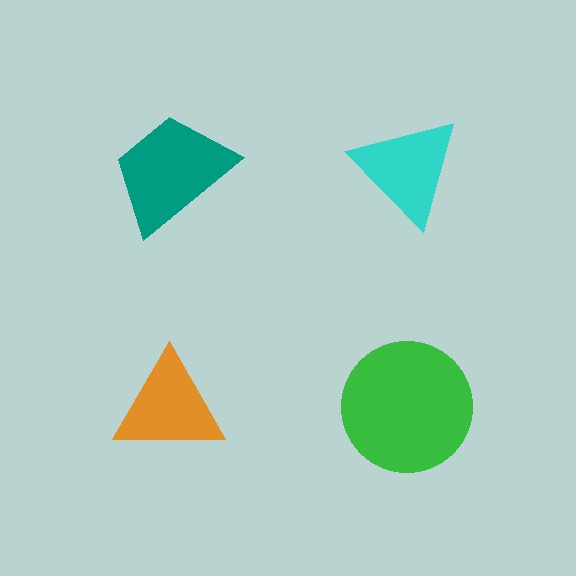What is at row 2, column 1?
An orange triangle.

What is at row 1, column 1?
A teal trapezoid.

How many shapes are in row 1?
2 shapes.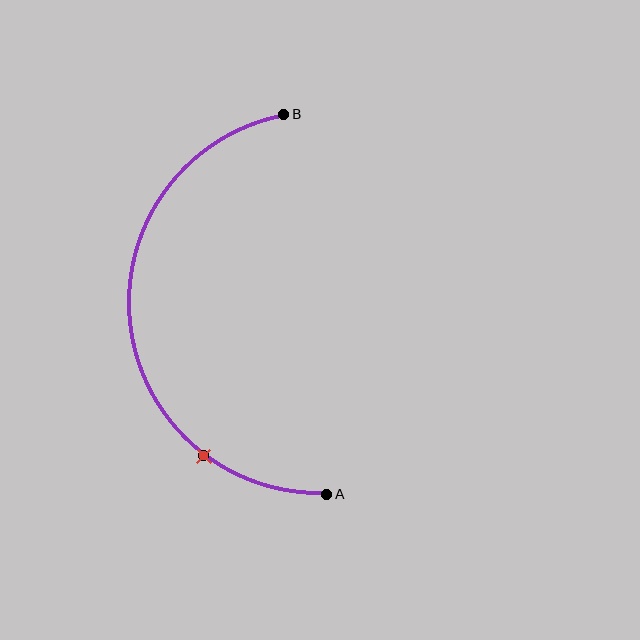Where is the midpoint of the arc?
The arc midpoint is the point on the curve farthest from the straight line joining A and B. It sits to the left of that line.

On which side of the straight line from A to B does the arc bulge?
The arc bulges to the left of the straight line connecting A and B.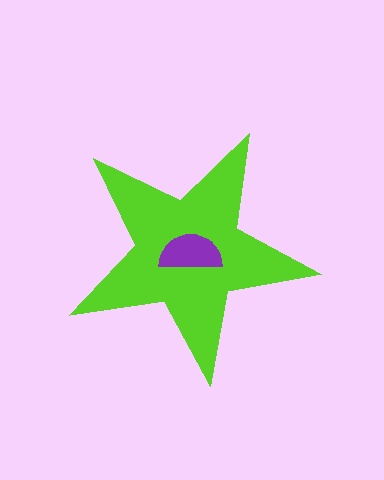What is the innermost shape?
The purple semicircle.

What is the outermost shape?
The lime star.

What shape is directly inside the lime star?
The purple semicircle.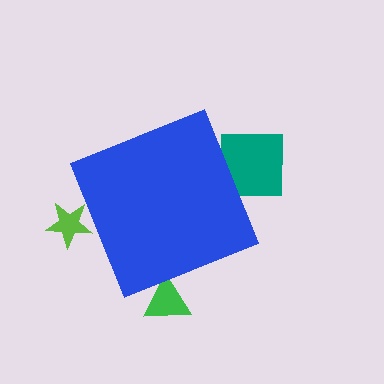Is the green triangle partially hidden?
Yes, the green triangle is partially hidden behind the blue diamond.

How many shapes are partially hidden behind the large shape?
3 shapes are partially hidden.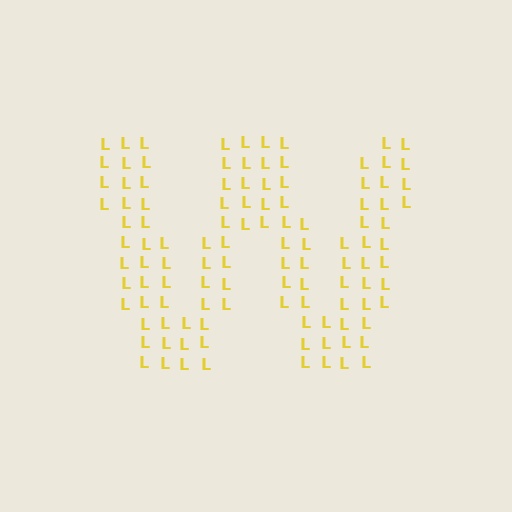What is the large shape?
The large shape is the letter W.